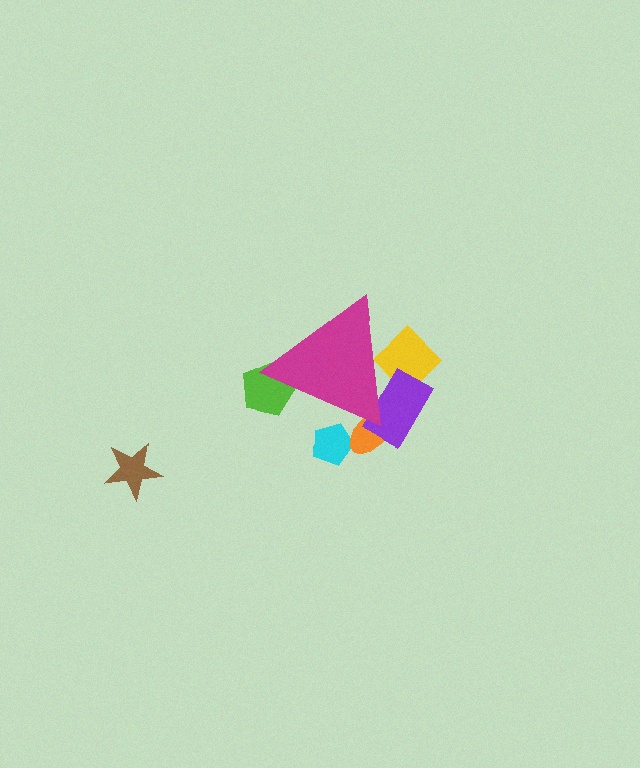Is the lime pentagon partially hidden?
Yes, the lime pentagon is partially hidden behind the magenta triangle.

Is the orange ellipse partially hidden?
Yes, the orange ellipse is partially hidden behind the magenta triangle.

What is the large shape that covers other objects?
A magenta triangle.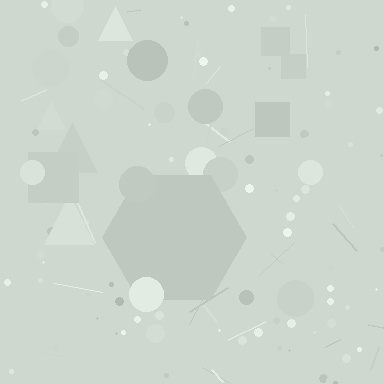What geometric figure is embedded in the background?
A hexagon is embedded in the background.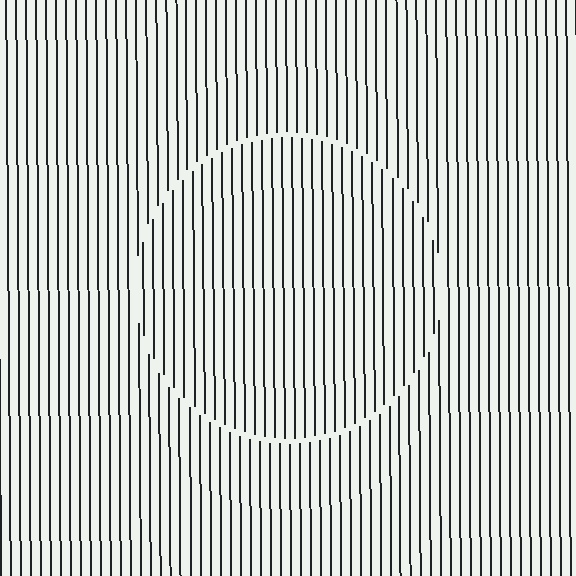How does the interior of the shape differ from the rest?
The interior of the shape contains the same grating, shifted by half a period — the contour is defined by the phase discontinuity where line-ends from the inner and outer gratings abut.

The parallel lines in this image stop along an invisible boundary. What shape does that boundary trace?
An illusory circle. The interior of the shape contains the same grating, shifted by half a period — the contour is defined by the phase discontinuity where line-ends from the inner and outer gratings abut.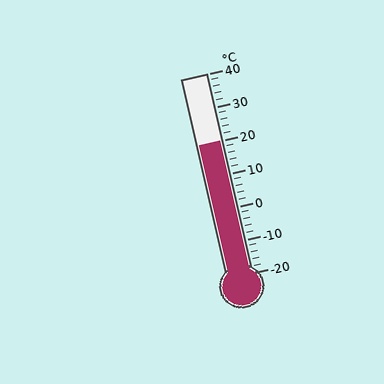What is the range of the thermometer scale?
The thermometer scale ranges from -20°C to 40°C.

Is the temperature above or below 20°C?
The temperature is at 20°C.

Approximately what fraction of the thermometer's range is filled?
The thermometer is filled to approximately 65% of its range.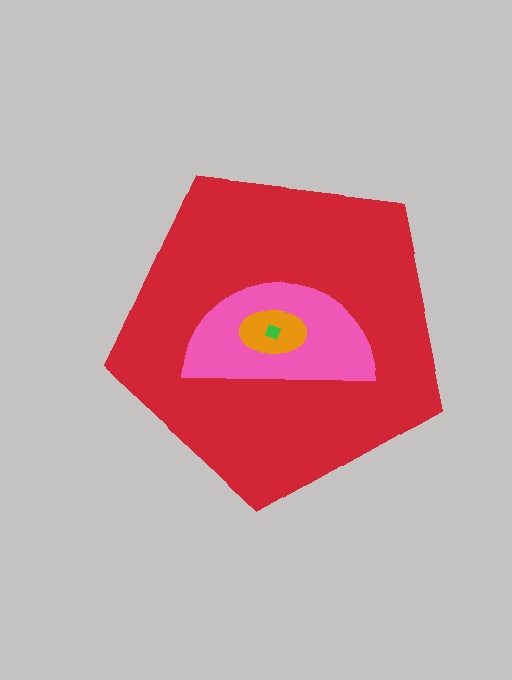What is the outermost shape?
The red pentagon.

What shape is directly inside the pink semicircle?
The orange ellipse.